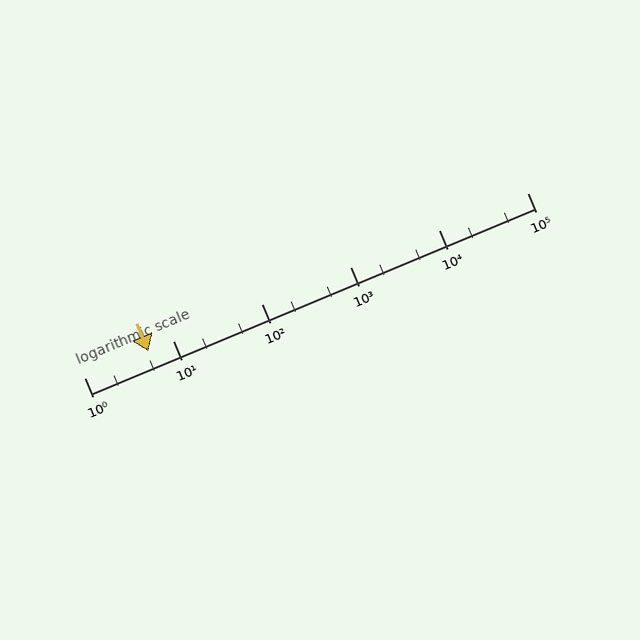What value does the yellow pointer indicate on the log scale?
The pointer indicates approximately 5.3.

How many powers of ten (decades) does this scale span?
The scale spans 5 decades, from 1 to 100000.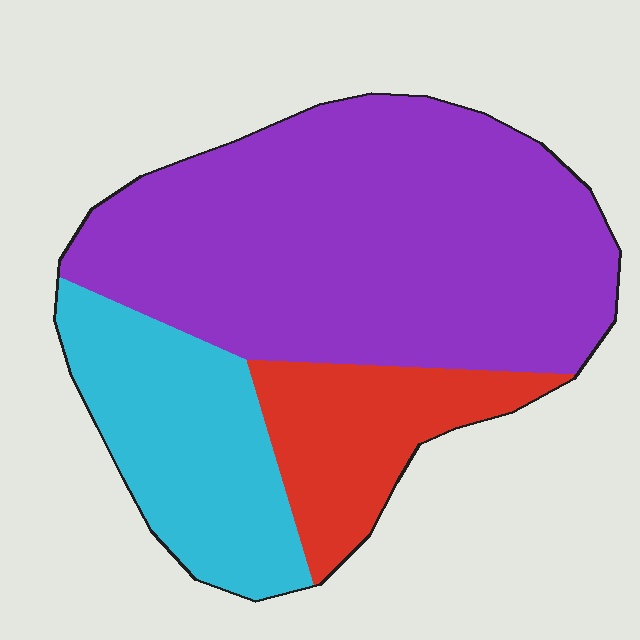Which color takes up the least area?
Red, at roughly 15%.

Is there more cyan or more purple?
Purple.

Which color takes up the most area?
Purple, at roughly 60%.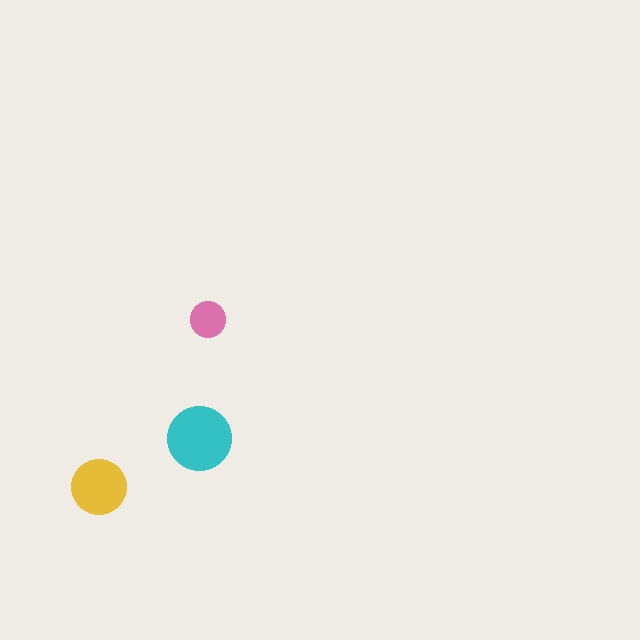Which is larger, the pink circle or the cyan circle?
The cyan one.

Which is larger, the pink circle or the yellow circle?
The yellow one.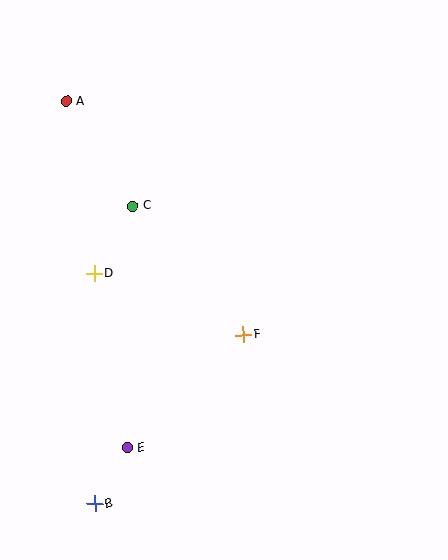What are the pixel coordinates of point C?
Point C is at (133, 206).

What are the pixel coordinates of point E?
Point E is at (127, 448).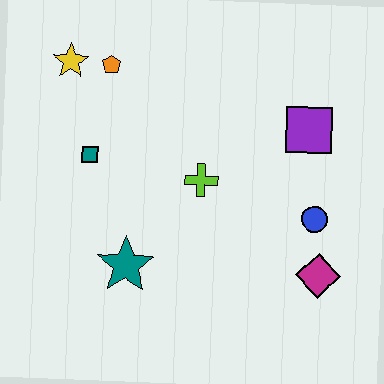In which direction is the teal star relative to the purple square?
The teal star is to the left of the purple square.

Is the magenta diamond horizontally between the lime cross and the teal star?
No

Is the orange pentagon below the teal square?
No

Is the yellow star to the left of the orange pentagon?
Yes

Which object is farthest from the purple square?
The yellow star is farthest from the purple square.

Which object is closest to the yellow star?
The orange pentagon is closest to the yellow star.